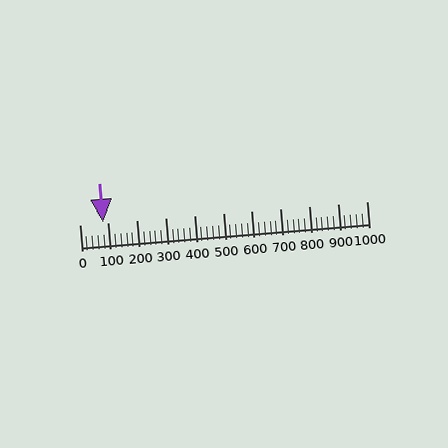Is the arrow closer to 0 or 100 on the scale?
The arrow is closer to 100.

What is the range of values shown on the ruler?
The ruler shows values from 0 to 1000.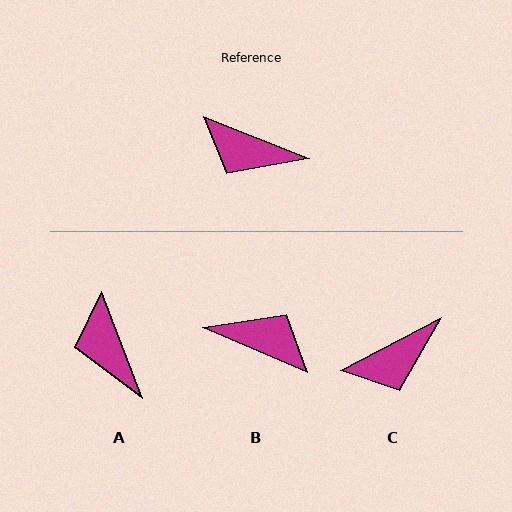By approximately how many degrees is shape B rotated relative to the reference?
Approximately 179 degrees counter-clockwise.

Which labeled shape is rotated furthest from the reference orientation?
B, about 179 degrees away.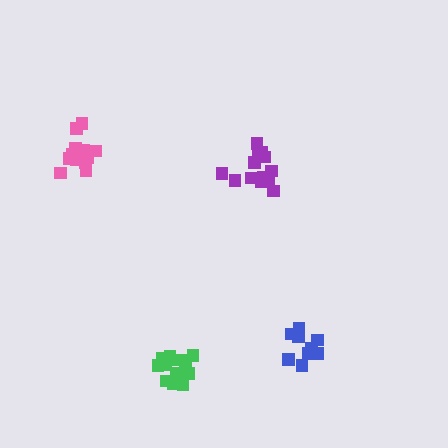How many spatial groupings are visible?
There are 4 spatial groupings.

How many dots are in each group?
Group 1: 9 dots, Group 2: 13 dots, Group 3: 15 dots, Group 4: 13 dots (50 total).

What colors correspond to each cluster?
The clusters are colored: blue, purple, pink, green.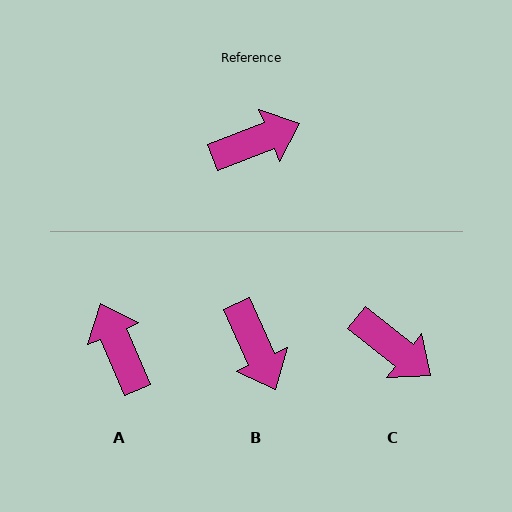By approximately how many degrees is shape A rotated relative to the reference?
Approximately 92 degrees counter-clockwise.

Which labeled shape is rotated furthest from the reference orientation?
A, about 92 degrees away.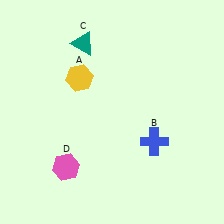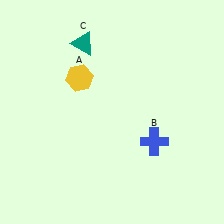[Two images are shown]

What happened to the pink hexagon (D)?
The pink hexagon (D) was removed in Image 2. It was in the bottom-left area of Image 1.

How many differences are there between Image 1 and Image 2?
There is 1 difference between the two images.